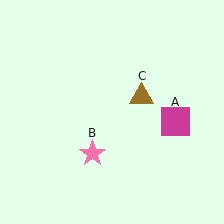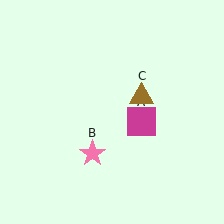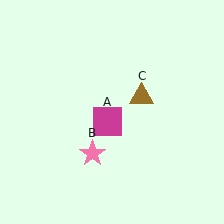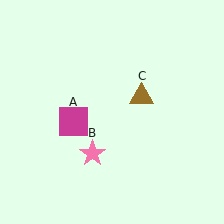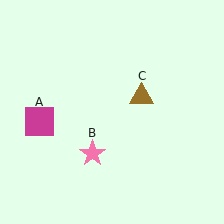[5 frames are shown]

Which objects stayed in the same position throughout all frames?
Pink star (object B) and brown triangle (object C) remained stationary.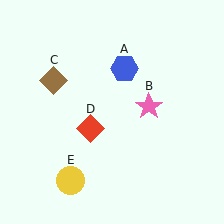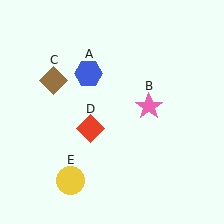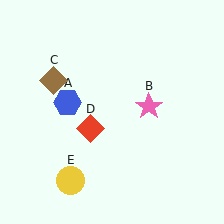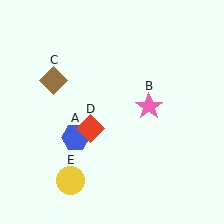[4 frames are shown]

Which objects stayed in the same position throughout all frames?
Pink star (object B) and brown diamond (object C) and red diamond (object D) and yellow circle (object E) remained stationary.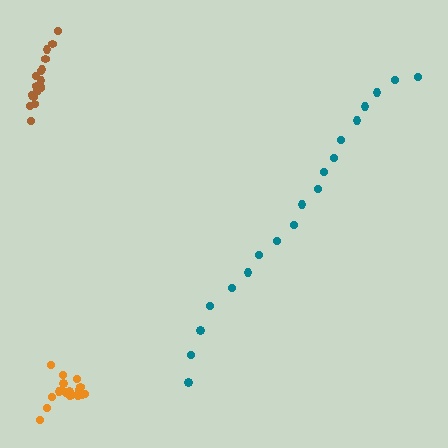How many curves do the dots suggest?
There are 3 distinct paths.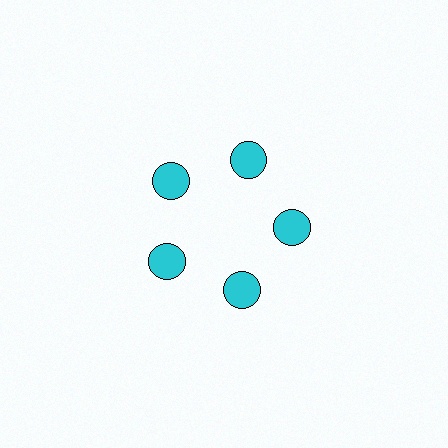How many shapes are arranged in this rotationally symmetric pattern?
There are 5 shapes, arranged in 5 groups of 1.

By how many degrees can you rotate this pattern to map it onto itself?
The pattern maps onto itself every 72 degrees of rotation.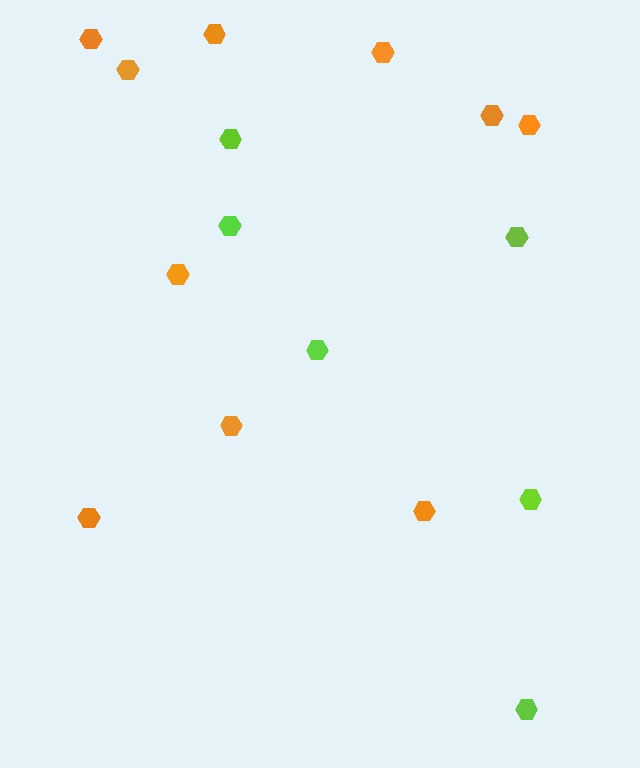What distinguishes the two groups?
There are 2 groups: one group of orange hexagons (10) and one group of lime hexagons (6).